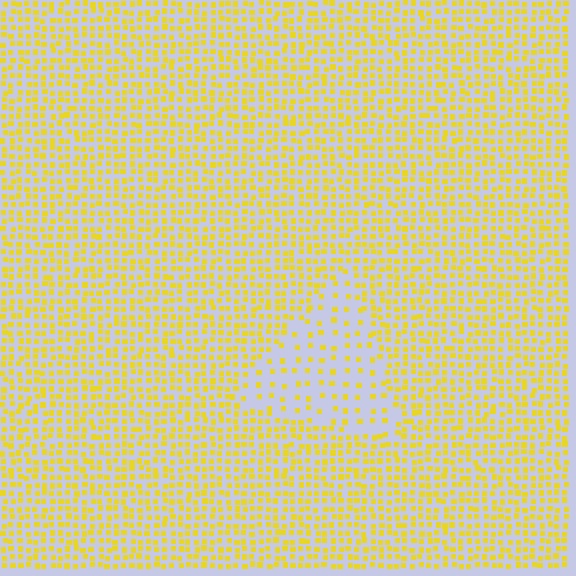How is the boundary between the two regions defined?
The boundary is defined by a change in element density (approximately 2.5x ratio). All elements are the same color, size, and shape.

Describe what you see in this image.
The image contains small yellow elements arranged at two different densities. A triangle-shaped region is visible where the elements are less densely packed than the surrounding area.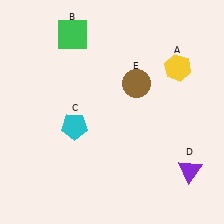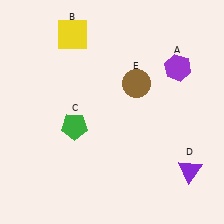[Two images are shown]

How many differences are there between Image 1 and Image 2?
There are 3 differences between the two images.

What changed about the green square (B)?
In Image 1, B is green. In Image 2, it changed to yellow.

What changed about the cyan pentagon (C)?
In Image 1, C is cyan. In Image 2, it changed to green.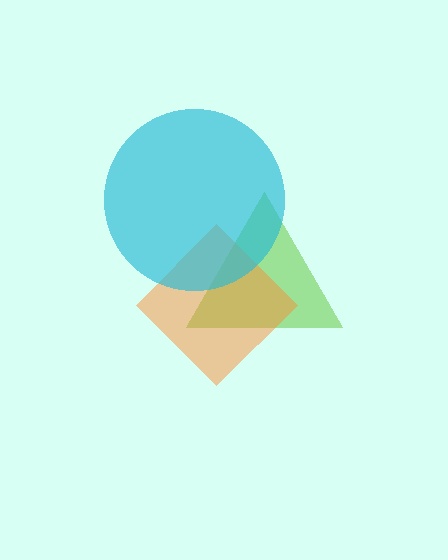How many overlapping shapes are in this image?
There are 3 overlapping shapes in the image.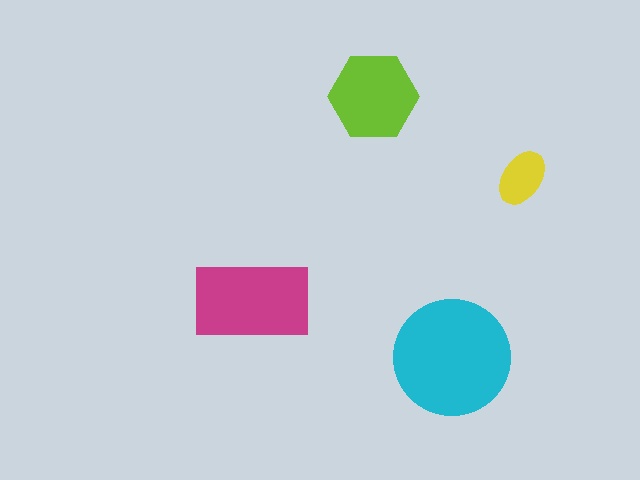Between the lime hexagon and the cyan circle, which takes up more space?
The cyan circle.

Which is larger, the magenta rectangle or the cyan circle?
The cyan circle.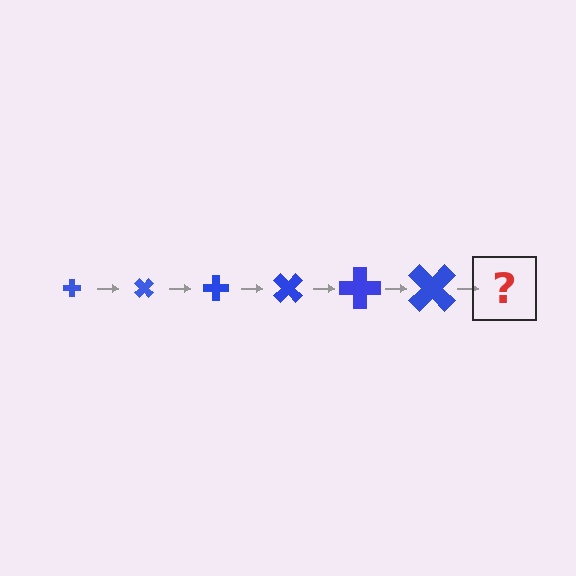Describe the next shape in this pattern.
It should be a cross, larger than the previous one and rotated 270 degrees from the start.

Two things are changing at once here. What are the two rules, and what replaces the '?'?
The two rules are that the cross grows larger each step and it rotates 45 degrees each step. The '?' should be a cross, larger than the previous one and rotated 270 degrees from the start.